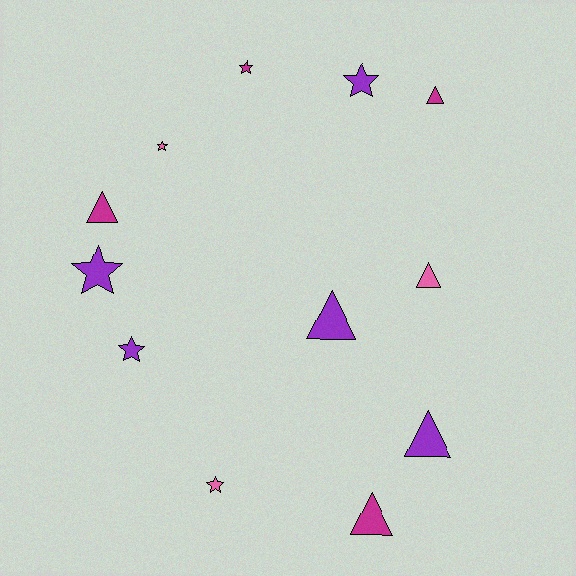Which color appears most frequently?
Purple, with 5 objects.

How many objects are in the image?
There are 12 objects.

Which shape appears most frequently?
Star, with 6 objects.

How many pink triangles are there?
There is 1 pink triangle.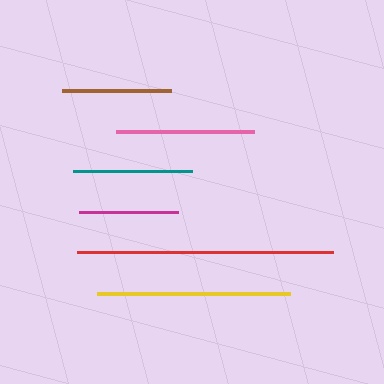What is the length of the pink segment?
The pink segment is approximately 139 pixels long.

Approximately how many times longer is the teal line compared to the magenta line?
The teal line is approximately 1.2 times the length of the magenta line.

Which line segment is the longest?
The red line is the longest at approximately 256 pixels.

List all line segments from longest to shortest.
From longest to shortest: red, yellow, pink, teal, brown, magenta.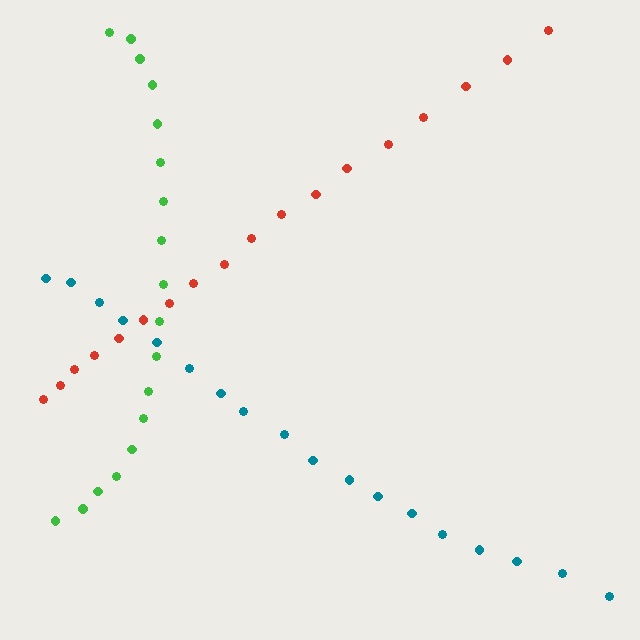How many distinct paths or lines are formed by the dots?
There are 3 distinct paths.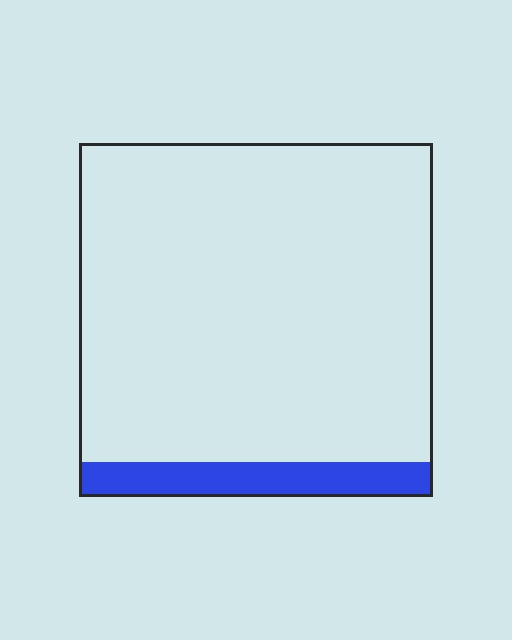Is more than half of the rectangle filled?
No.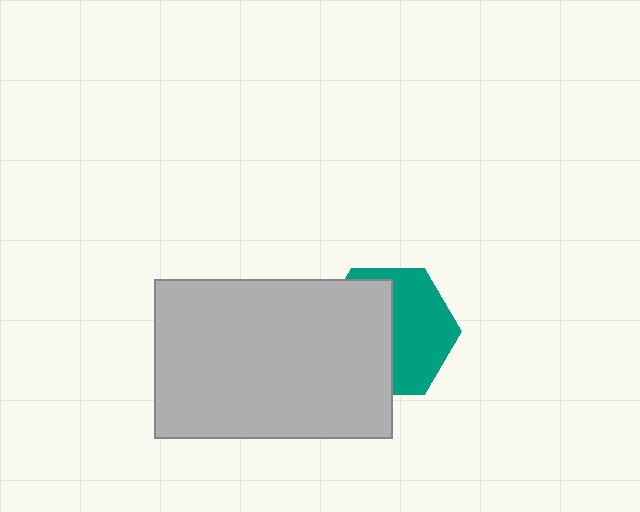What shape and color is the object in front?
The object in front is a light gray rectangle.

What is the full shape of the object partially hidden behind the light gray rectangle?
The partially hidden object is a teal hexagon.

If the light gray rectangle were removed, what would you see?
You would see the complete teal hexagon.